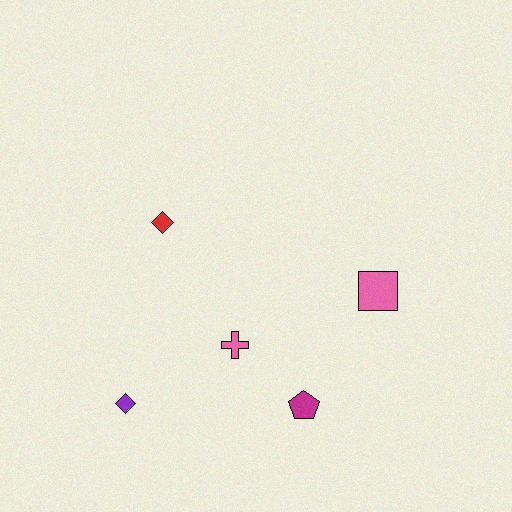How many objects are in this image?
There are 5 objects.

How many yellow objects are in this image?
There are no yellow objects.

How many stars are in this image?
There are no stars.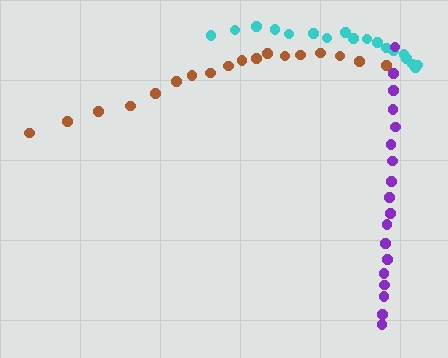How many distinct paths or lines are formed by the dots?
There are 3 distinct paths.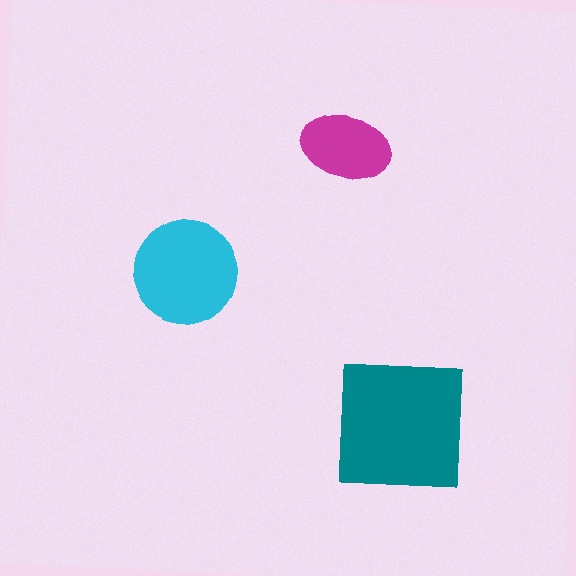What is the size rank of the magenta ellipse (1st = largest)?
3rd.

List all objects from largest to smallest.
The teal square, the cyan circle, the magenta ellipse.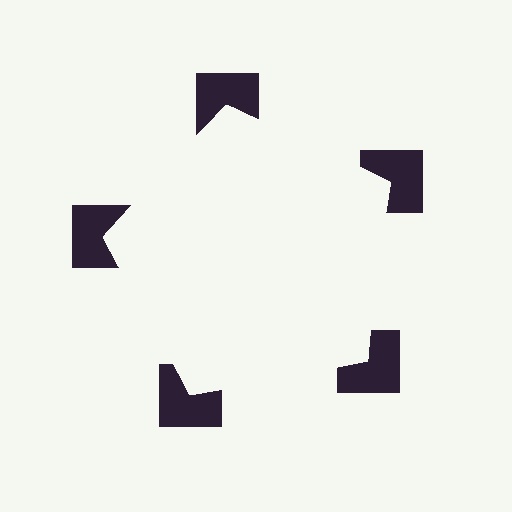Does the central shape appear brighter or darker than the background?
It typically appears slightly brighter than the background, even though no actual brightness change is drawn.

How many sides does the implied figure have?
5 sides.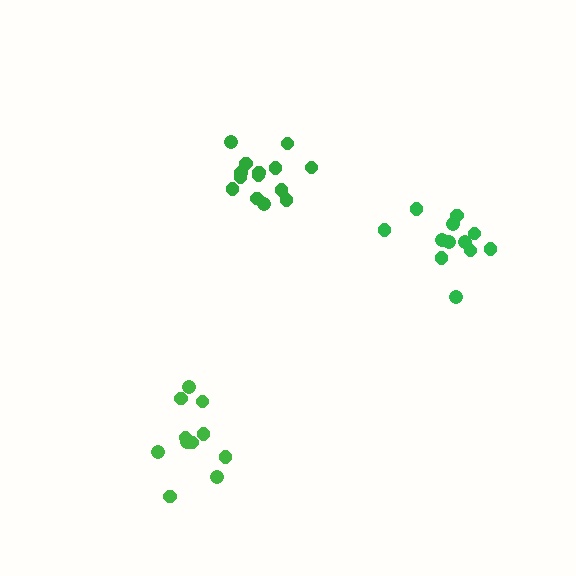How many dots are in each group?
Group 1: 12 dots, Group 2: 11 dots, Group 3: 14 dots (37 total).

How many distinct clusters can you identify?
There are 3 distinct clusters.